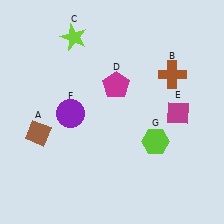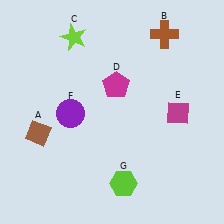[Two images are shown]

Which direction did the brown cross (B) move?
The brown cross (B) moved up.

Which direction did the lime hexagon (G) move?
The lime hexagon (G) moved down.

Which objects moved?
The objects that moved are: the brown cross (B), the lime hexagon (G).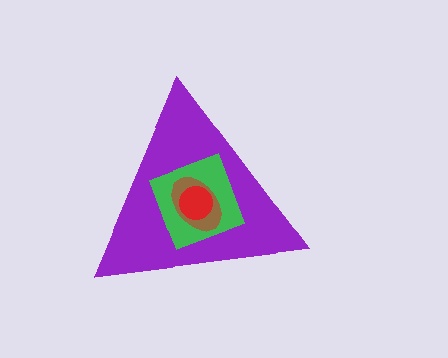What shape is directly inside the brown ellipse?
The red circle.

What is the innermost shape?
The red circle.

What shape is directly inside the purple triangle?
The green square.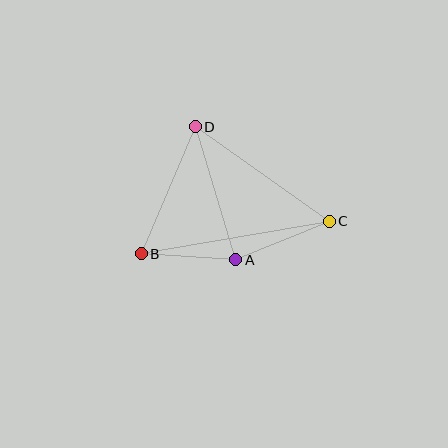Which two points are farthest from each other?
Points B and C are farthest from each other.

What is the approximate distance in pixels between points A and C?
The distance between A and C is approximately 101 pixels.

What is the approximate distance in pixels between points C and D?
The distance between C and D is approximately 164 pixels.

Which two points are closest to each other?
Points A and B are closest to each other.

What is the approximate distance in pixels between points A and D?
The distance between A and D is approximately 139 pixels.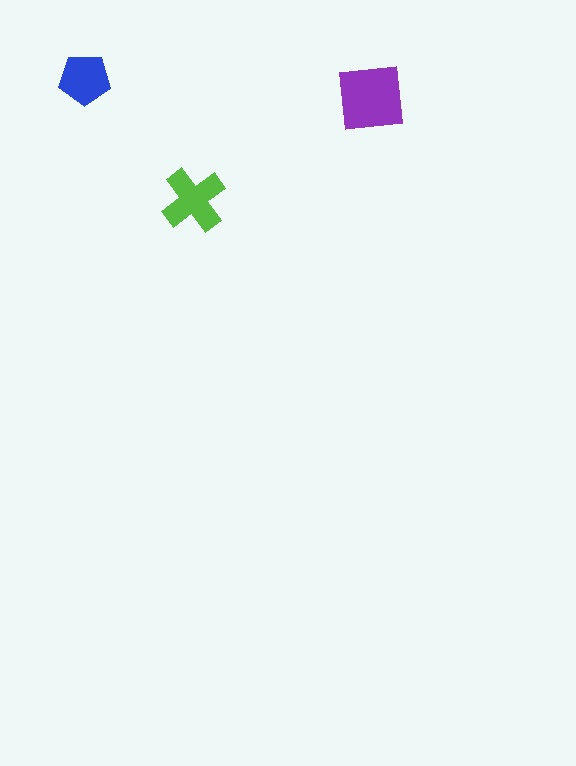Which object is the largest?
The purple square.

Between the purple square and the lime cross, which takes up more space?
The purple square.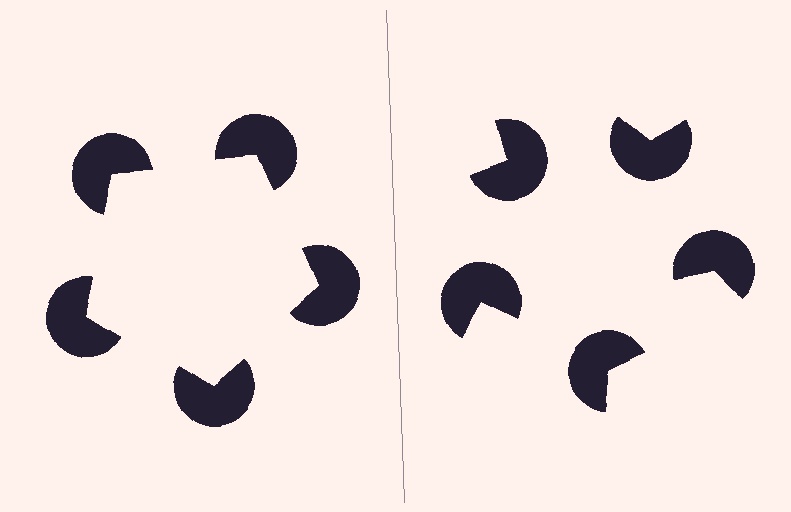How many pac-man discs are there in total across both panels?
10 — 5 on each side.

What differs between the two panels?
The pac-man discs are positioned identically on both sides; only the wedge orientations differ. On the left they align to a pentagon; on the right they are misaligned.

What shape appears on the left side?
An illusory pentagon.